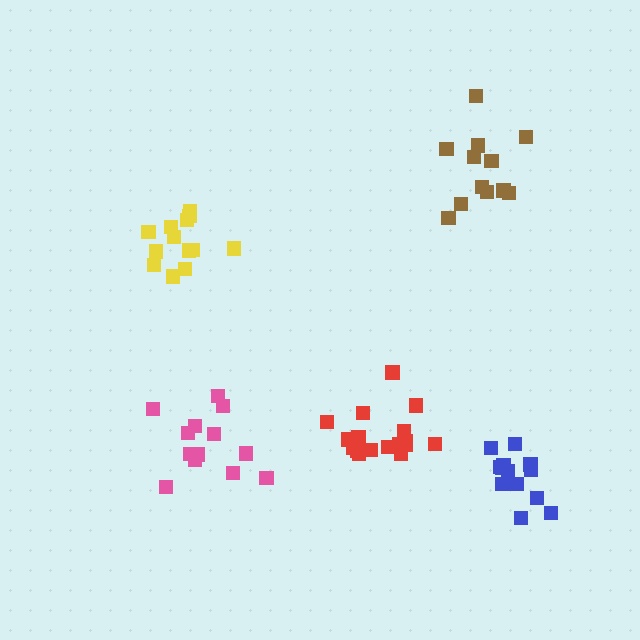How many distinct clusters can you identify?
There are 5 distinct clusters.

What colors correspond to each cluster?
The clusters are colored: yellow, red, blue, pink, brown.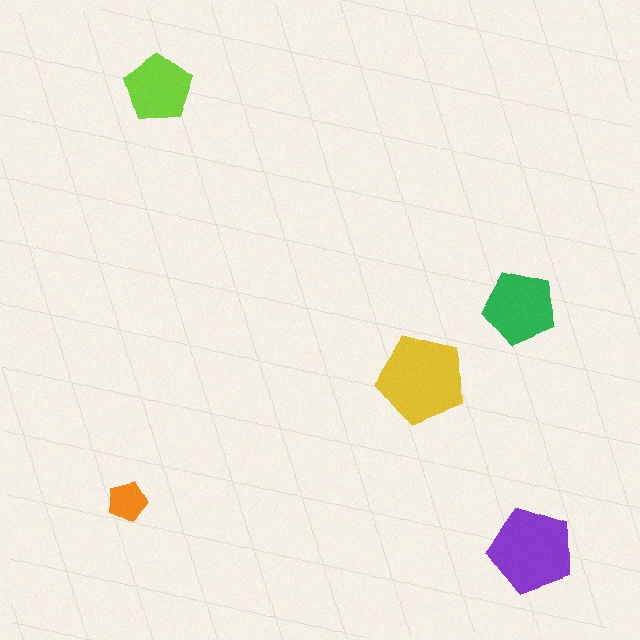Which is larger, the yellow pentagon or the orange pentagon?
The yellow one.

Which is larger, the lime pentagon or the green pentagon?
The green one.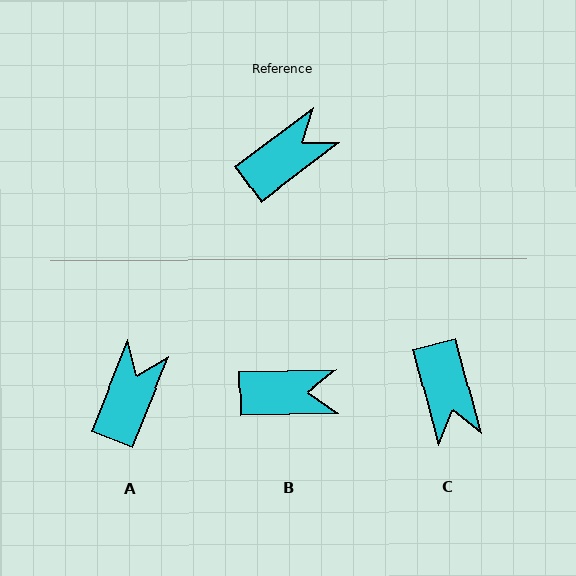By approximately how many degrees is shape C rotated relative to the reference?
Approximately 112 degrees clockwise.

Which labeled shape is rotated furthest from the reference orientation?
C, about 112 degrees away.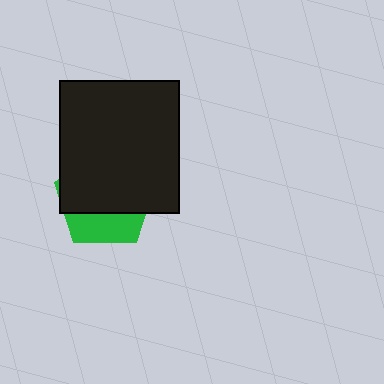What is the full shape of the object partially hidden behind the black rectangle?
The partially hidden object is a green pentagon.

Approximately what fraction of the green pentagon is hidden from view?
Roughly 68% of the green pentagon is hidden behind the black rectangle.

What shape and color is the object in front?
The object in front is a black rectangle.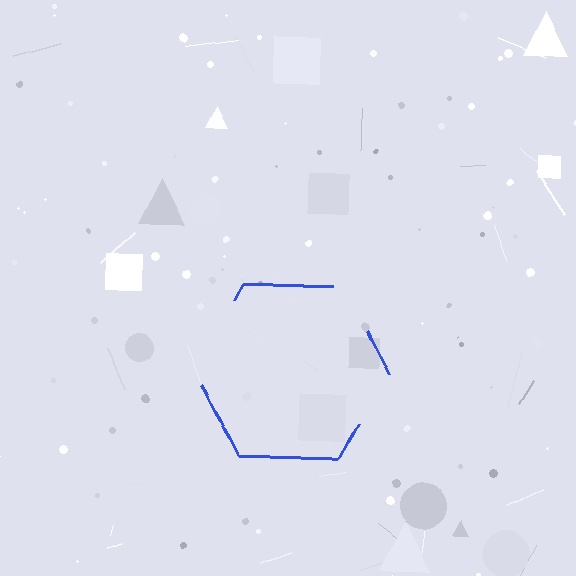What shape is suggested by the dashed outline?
The dashed outline suggests a hexagon.